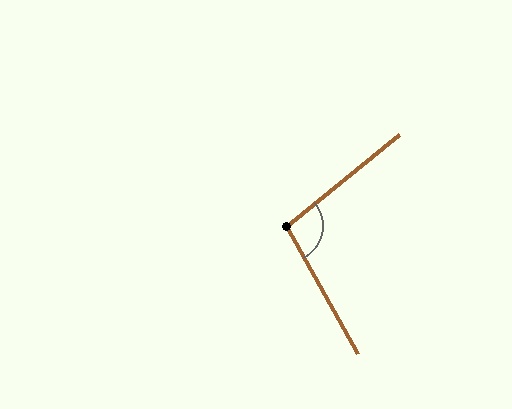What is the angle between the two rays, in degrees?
Approximately 100 degrees.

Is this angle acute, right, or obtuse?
It is obtuse.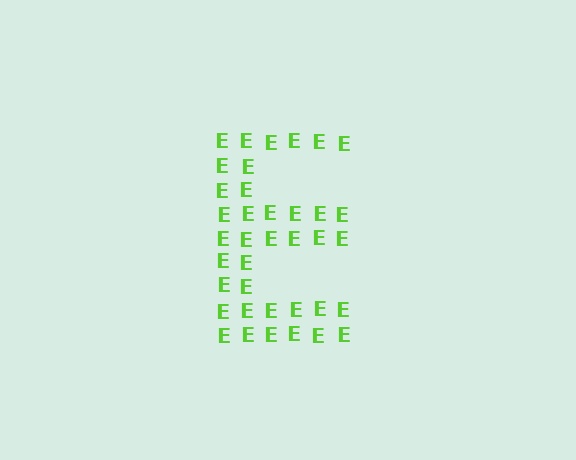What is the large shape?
The large shape is the letter E.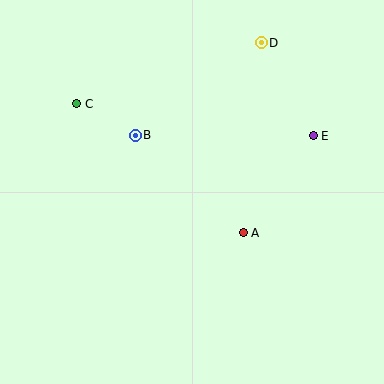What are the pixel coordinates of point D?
Point D is at (261, 43).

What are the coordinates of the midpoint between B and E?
The midpoint between B and E is at (224, 135).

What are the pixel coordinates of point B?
Point B is at (135, 135).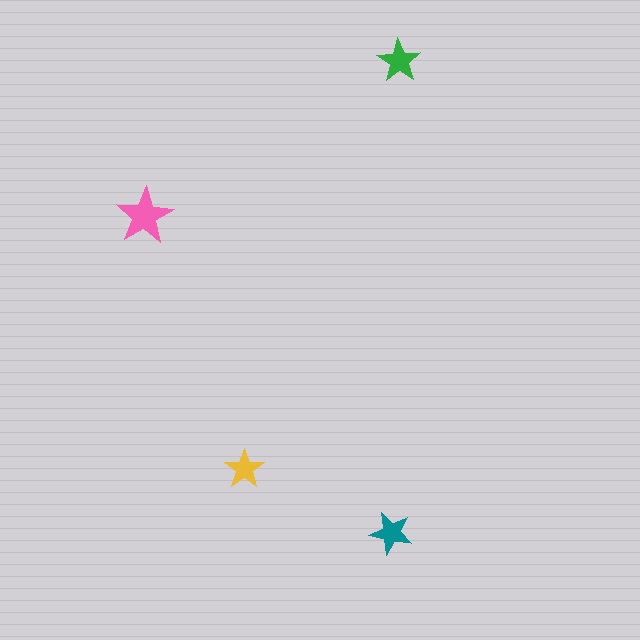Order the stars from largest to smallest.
the pink one, the green one, the teal one, the yellow one.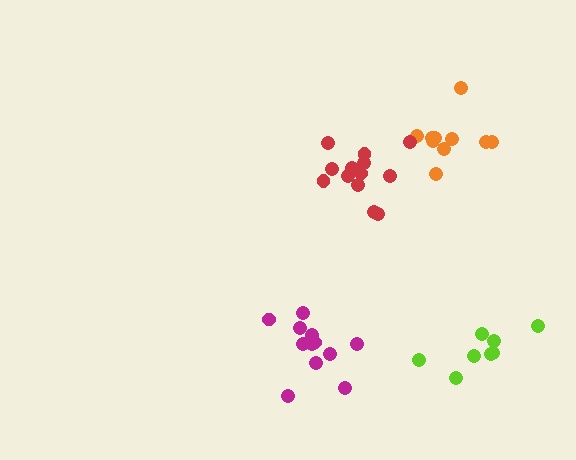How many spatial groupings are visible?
There are 4 spatial groupings.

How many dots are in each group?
Group 1: 10 dots, Group 2: 13 dots, Group 3: 8 dots, Group 4: 13 dots (44 total).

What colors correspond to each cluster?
The clusters are colored: orange, magenta, lime, red.